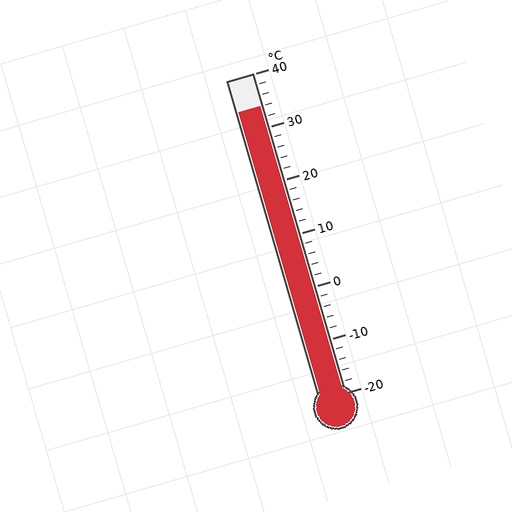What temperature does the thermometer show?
The thermometer shows approximately 34°C.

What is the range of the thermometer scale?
The thermometer scale ranges from -20°C to 40°C.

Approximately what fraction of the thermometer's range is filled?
The thermometer is filled to approximately 90% of its range.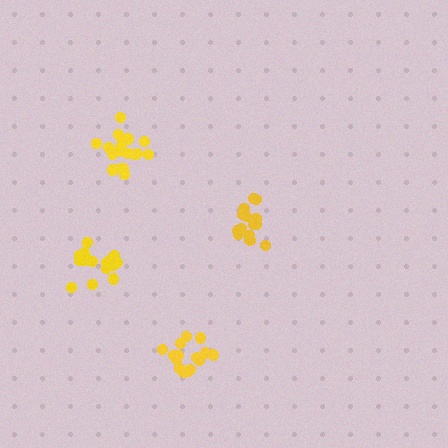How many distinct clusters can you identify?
There are 4 distinct clusters.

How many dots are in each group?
Group 1: 17 dots, Group 2: 15 dots, Group 3: 21 dots, Group 4: 15 dots (68 total).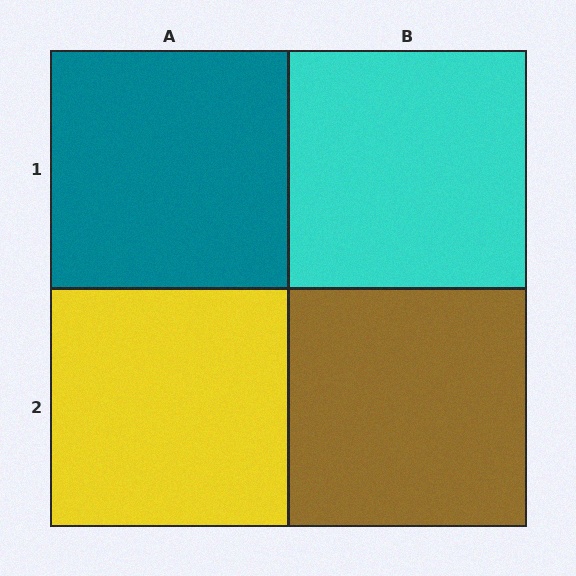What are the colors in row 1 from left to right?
Teal, cyan.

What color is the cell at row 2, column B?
Brown.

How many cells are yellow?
1 cell is yellow.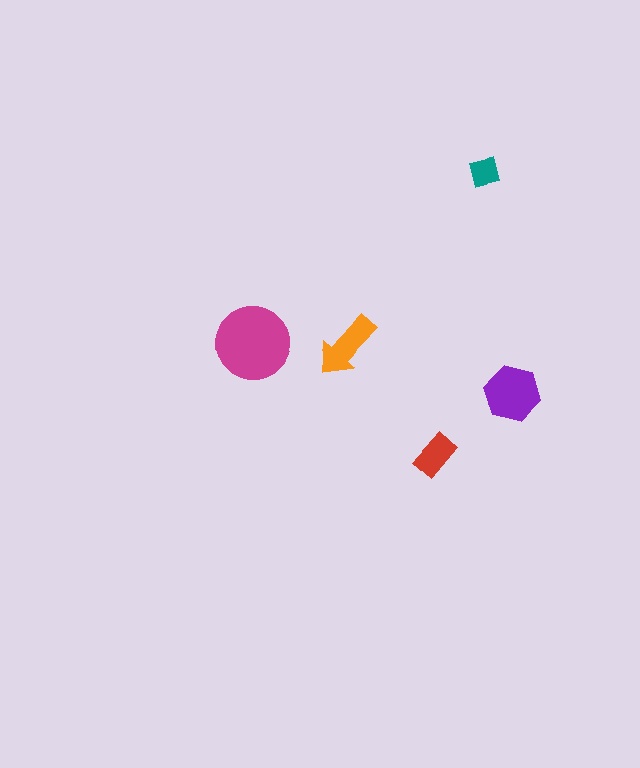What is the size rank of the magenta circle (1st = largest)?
1st.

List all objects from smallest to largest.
The teal square, the red rectangle, the orange arrow, the purple hexagon, the magenta circle.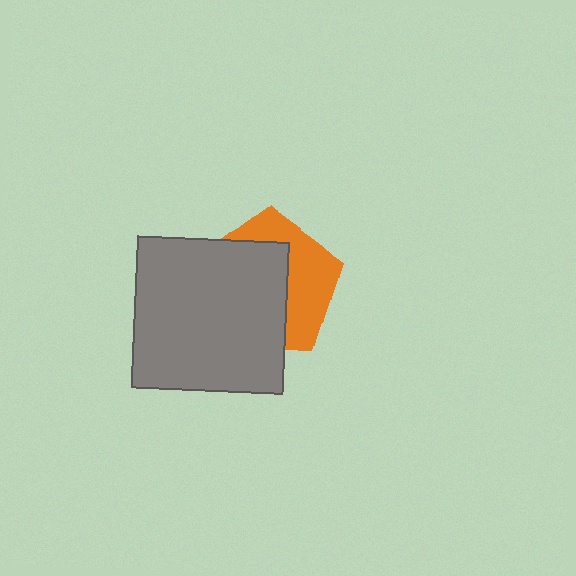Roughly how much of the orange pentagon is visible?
A small part of it is visible (roughly 41%).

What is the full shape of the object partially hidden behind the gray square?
The partially hidden object is an orange pentagon.